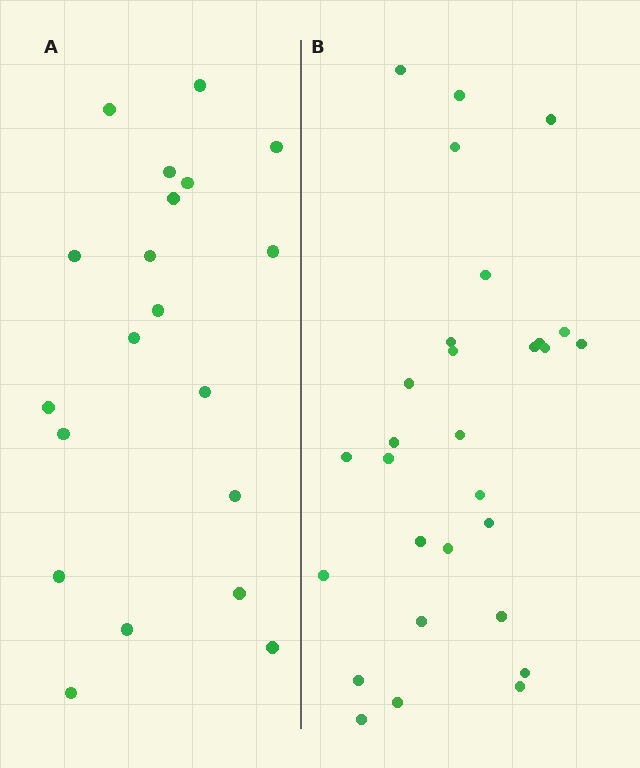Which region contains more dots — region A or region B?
Region B (the right region) has more dots.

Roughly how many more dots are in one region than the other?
Region B has roughly 8 or so more dots than region A.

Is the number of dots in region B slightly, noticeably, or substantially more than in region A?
Region B has substantially more. The ratio is roughly 1.4 to 1.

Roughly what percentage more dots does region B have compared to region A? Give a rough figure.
About 45% more.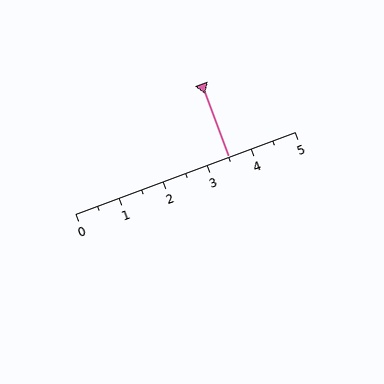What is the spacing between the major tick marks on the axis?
The major ticks are spaced 1 apart.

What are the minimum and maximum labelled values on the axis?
The axis runs from 0 to 5.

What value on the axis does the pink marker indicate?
The marker indicates approximately 3.5.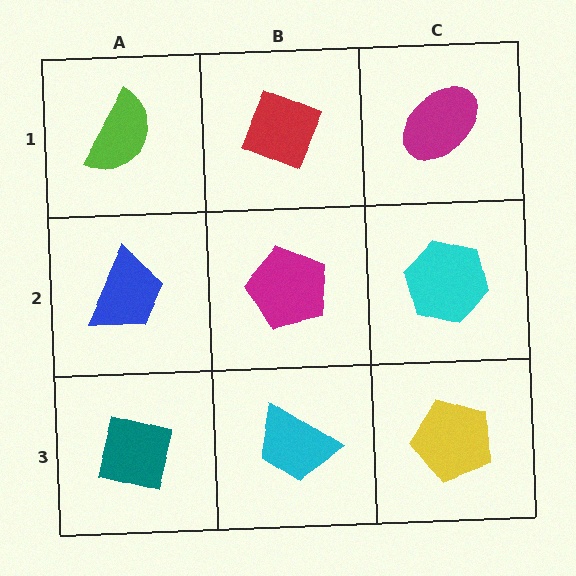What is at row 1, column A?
A lime semicircle.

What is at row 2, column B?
A magenta pentagon.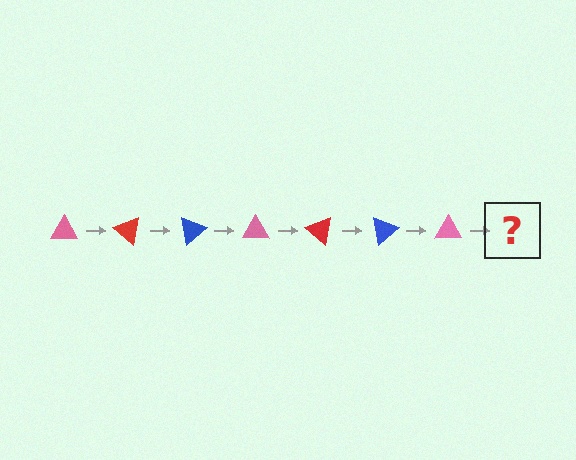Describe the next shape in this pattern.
It should be a red triangle, rotated 280 degrees from the start.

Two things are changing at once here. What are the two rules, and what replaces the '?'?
The two rules are that it rotates 40 degrees each step and the color cycles through pink, red, and blue. The '?' should be a red triangle, rotated 280 degrees from the start.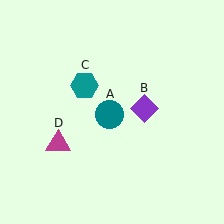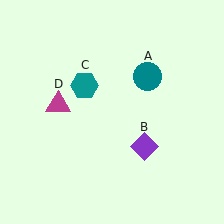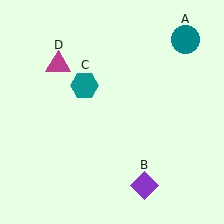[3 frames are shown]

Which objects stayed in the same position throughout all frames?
Teal hexagon (object C) remained stationary.